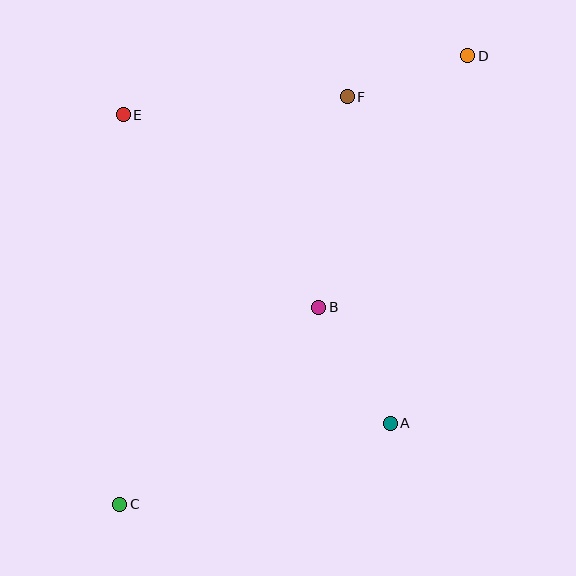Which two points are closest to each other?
Points D and F are closest to each other.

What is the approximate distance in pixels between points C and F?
The distance between C and F is approximately 467 pixels.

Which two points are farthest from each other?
Points C and D are farthest from each other.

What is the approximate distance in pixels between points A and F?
The distance between A and F is approximately 329 pixels.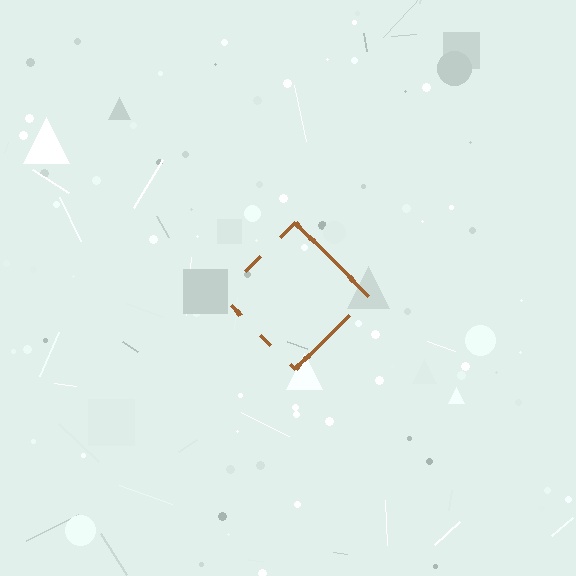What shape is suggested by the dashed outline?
The dashed outline suggests a diamond.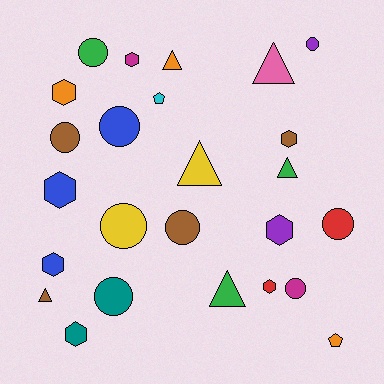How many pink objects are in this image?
There is 1 pink object.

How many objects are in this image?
There are 25 objects.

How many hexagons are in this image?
There are 8 hexagons.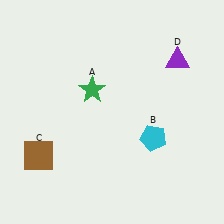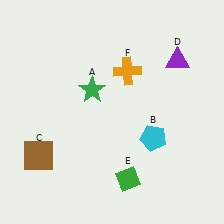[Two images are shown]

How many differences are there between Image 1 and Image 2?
There are 2 differences between the two images.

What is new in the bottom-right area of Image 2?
A green diamond (E) was added in the bottom-right area of Image 2.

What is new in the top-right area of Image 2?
An orange cross (F) was added in the top-right area of Image 2.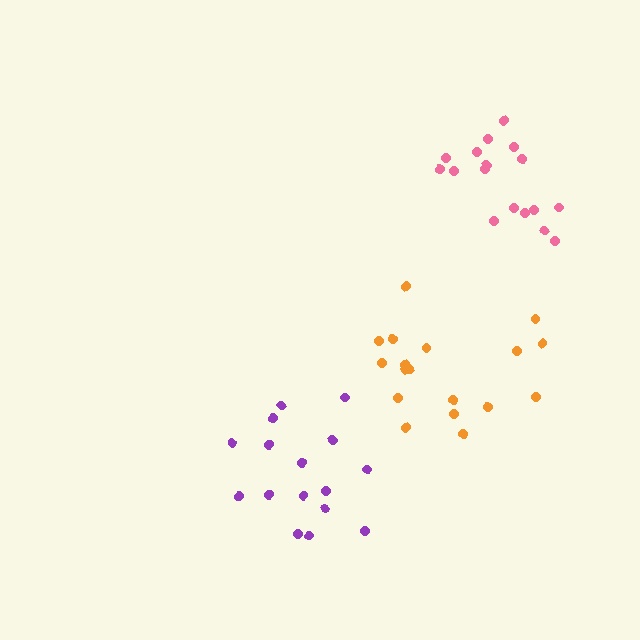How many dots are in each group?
Group 1: 18 dots, Group 2: 17 dots, Group 3: 16 dots (51 total).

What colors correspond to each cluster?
The clusters are colored: orange, pink, purple.